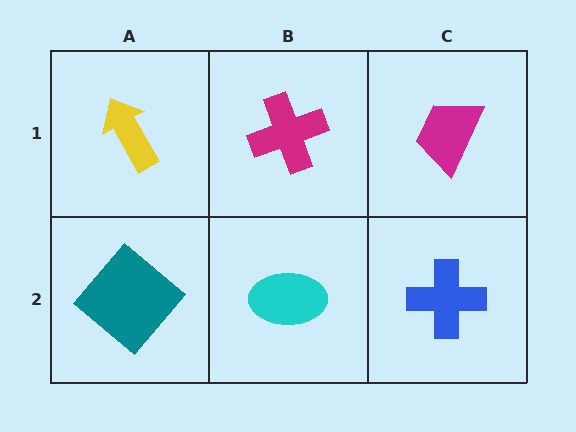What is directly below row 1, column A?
A teal diamond.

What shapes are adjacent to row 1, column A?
A teal diamond (row 2, column A), a magenta cross (row 1, column B).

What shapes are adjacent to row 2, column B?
A magenta cross (row 1, column B), a teal diamond (row 2, column A), a blue cross (row 2, column C).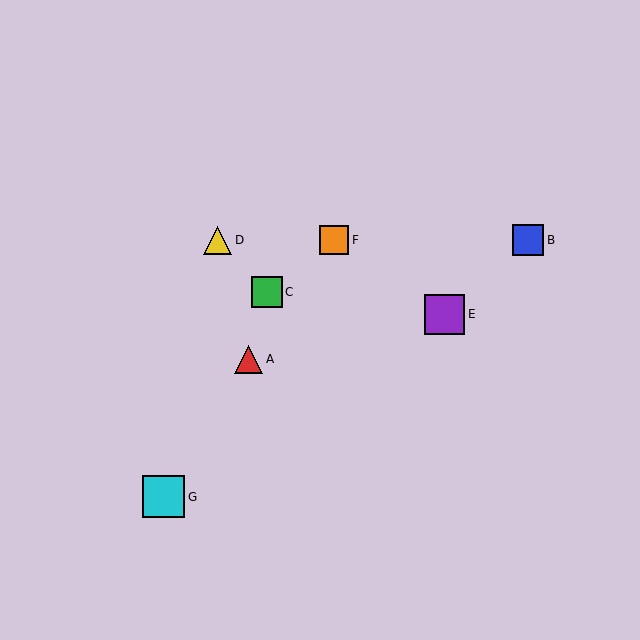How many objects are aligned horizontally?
3 objects (B, D, F) are aligned horizontally.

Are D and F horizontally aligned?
Yes, both are at y≈240.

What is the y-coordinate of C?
Object C is at y≈292.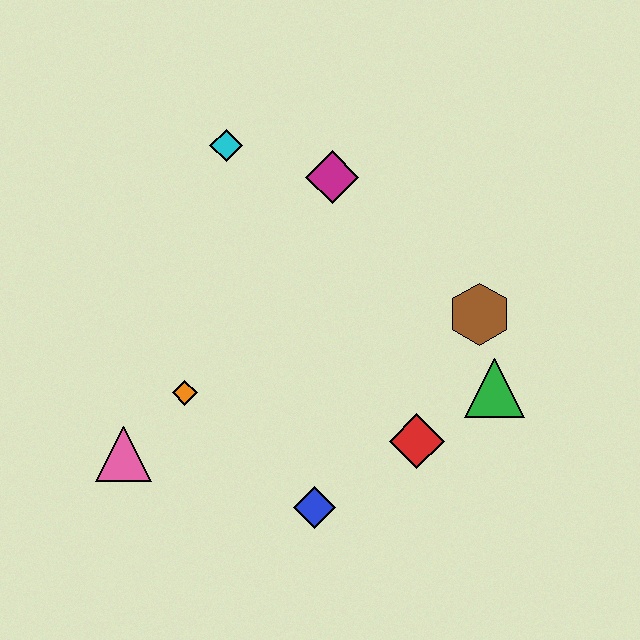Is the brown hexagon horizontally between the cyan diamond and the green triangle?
Yes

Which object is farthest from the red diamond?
The cyan diamond is farthest from the red diamond.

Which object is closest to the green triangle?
The brown hexagon is closest to the green triangle.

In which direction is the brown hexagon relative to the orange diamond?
The brown hexagon is to the right of the orange diamond.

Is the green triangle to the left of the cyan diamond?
No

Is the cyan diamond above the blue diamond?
Yes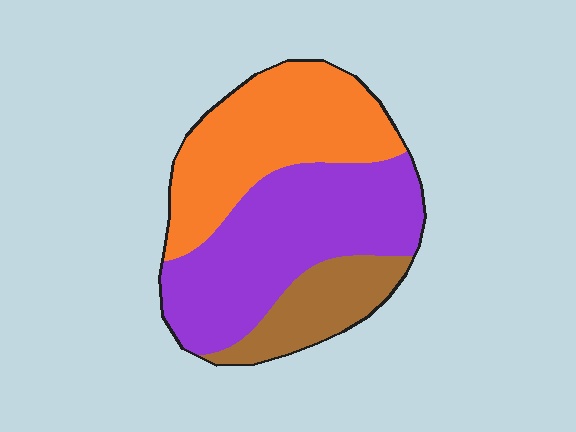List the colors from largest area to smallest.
From largest to smallest: purple, orange, brown.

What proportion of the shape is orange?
Orange covers around 35% of the shape.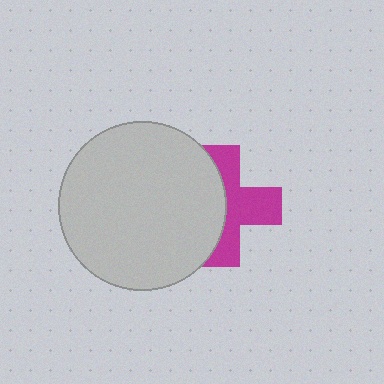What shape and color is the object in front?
The object in front is a light gray circle.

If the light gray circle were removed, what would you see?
You would see the complete magenta cross.